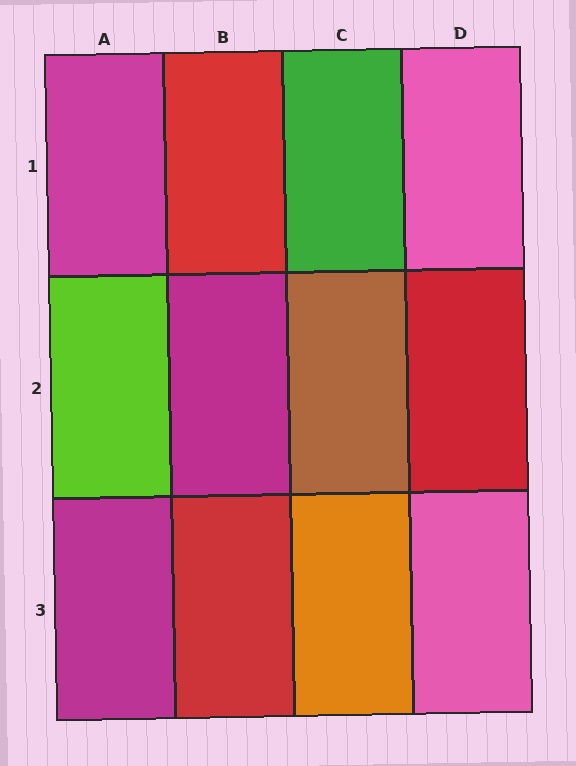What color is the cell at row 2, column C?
Brown.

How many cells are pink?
2 cells are pink.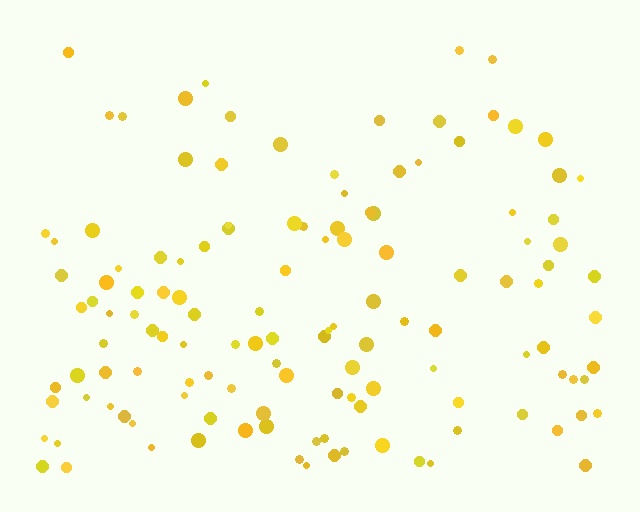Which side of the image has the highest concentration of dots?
The bottom.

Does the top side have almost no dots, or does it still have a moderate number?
Still a moderate number, just noticeably fewer than the bottom.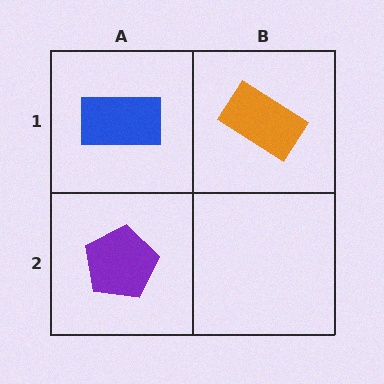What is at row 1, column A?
A blue rectangle.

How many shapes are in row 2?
1 shape.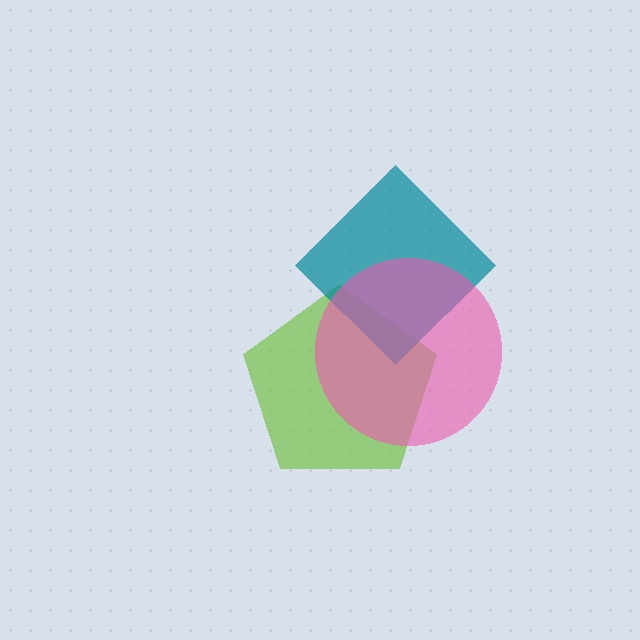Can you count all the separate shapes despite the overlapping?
Yes, there are 3 separate shapes.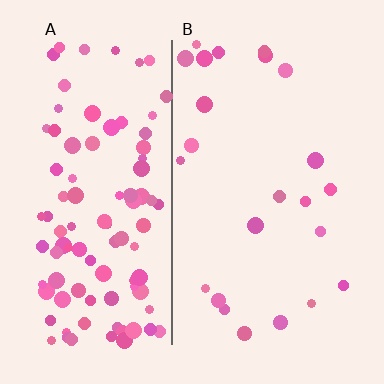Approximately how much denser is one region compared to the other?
Approximately 4.2× — region A over region B.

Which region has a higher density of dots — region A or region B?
A (the left).